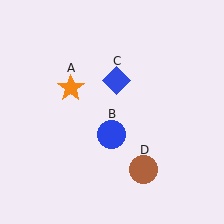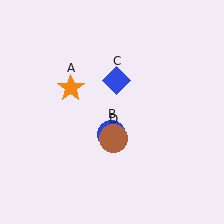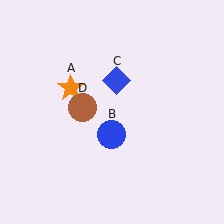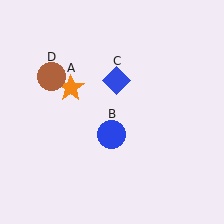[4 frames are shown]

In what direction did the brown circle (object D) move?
The brown circle (object D) moved up and to the left.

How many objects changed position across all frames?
1 object changed position: brown circle (object D).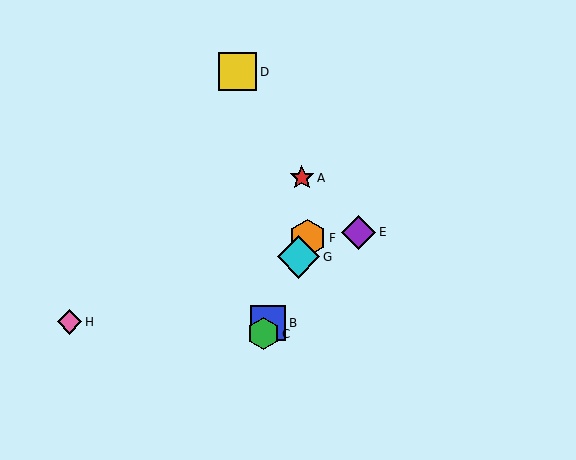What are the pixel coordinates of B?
Object B is at (268, 323).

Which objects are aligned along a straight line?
Objects B, C, F, G are aligned along a straight line.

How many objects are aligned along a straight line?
4 objects (B, C, F, G) are aligned along a straight line.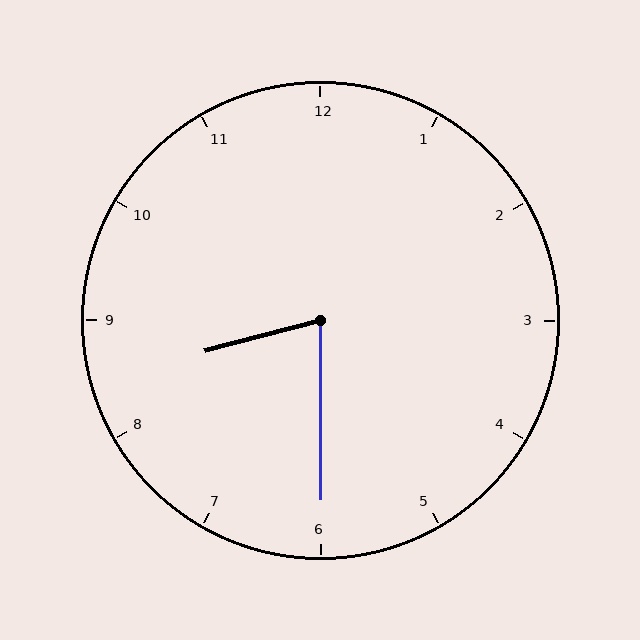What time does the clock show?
8:30.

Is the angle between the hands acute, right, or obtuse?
It is acute.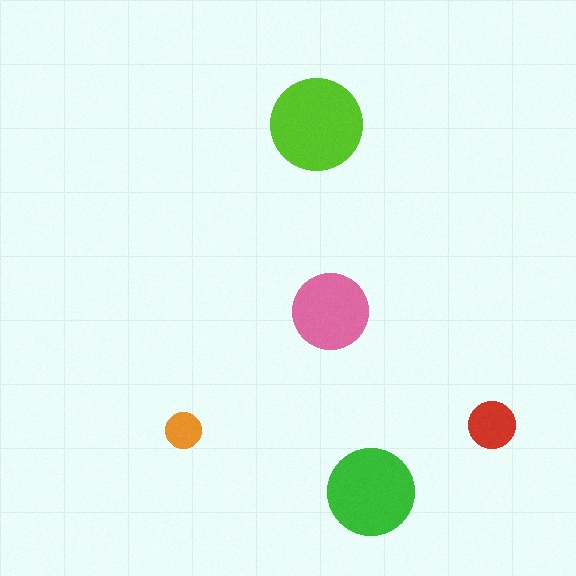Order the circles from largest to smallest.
the lime one, the green one, the pink one, the red one, the orange one.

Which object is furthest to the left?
The orange circle is leftmost.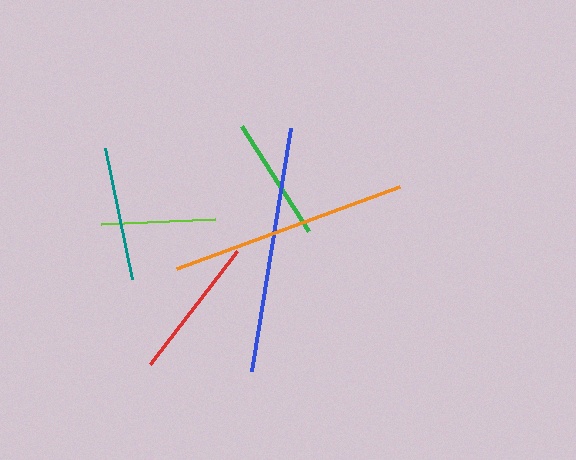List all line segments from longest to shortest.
From longest to shortest: blue, orange, red, teal, green, lime.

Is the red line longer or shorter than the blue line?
The blue line is longer than the red line.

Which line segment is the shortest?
The lime line is the shortest at approximately 114 pixels.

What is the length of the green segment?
The green segment is approximately 125 pixels long.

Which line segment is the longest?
The blue line is the longest at approximately 246 pixels.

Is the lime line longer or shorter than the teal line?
The teal line is longer than the lime line.